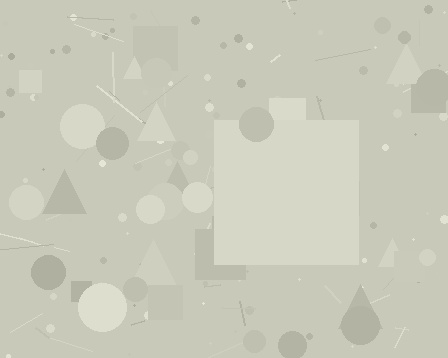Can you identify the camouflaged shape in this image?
The camouflaged shape is a square.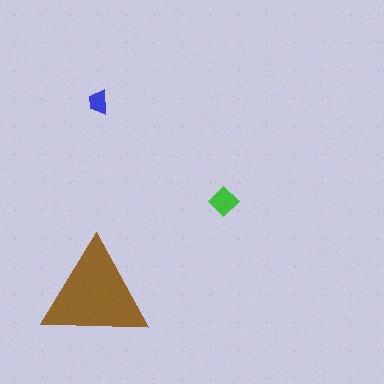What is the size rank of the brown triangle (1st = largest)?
1st.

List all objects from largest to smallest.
The brown triangle, the green diamond, the blue trapezoid.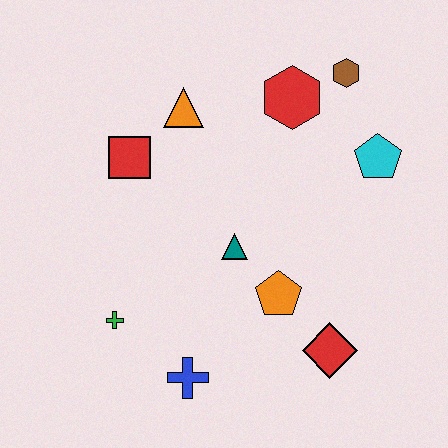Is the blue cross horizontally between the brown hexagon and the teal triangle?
No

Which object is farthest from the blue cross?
The brown hexagon is farthest from the blue cross.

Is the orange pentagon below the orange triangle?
Yes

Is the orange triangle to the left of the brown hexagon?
Yes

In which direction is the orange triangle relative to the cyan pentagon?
The orange triangle is to the left of the cyan pentagon.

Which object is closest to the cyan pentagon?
The brown hexagon is closest to the cyan pentagon.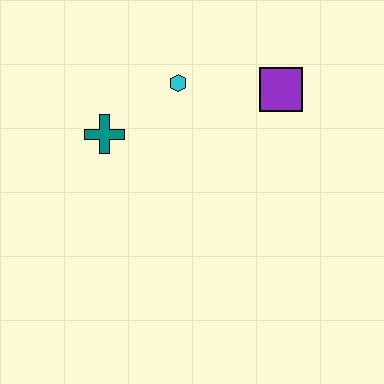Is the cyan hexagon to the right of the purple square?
No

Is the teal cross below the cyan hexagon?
Yes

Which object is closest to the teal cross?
The cyan hexagon is closest to the teal cross.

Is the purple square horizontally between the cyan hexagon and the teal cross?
No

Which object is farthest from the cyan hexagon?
The purple square is farthest from the cyan hexagon.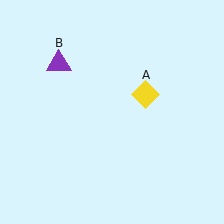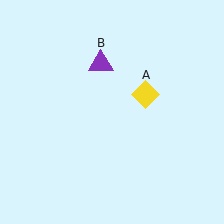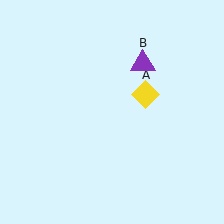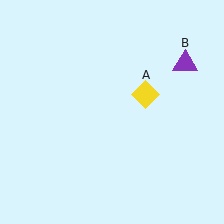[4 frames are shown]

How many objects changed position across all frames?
1 object changed position: purple triangle (object B).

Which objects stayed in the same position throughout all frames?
Yellow diamond (object A) remained stationary.